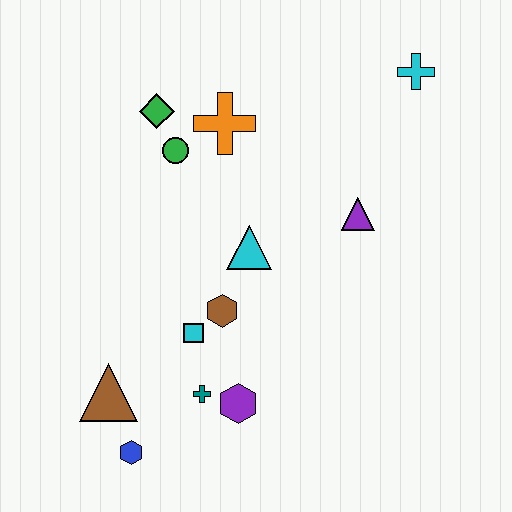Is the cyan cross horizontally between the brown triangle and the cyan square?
No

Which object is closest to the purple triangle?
The cyan triangle is closest to the purple triangle.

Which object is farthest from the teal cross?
The cyan cross is farthest from the teal cross.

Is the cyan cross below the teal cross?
No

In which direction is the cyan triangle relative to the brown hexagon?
The cyan triangle is above the brown hexagon.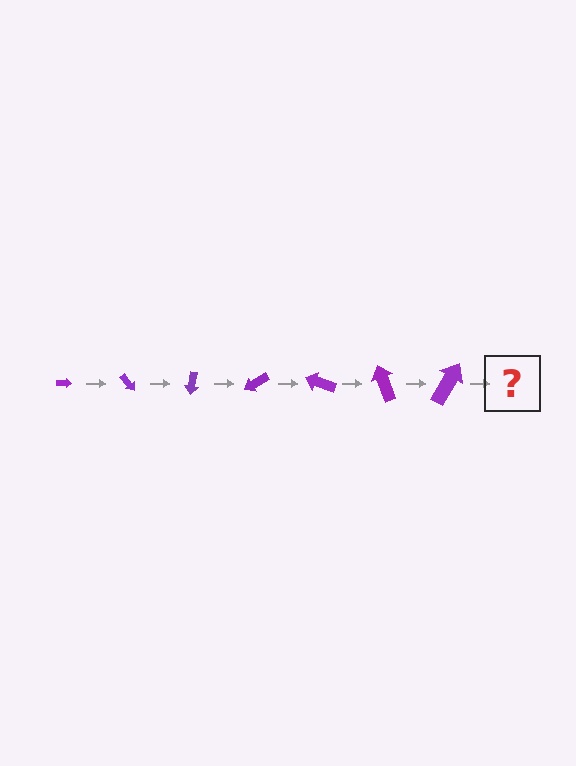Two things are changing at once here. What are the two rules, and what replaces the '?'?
The two rules are that the arrow grows larger each step and it rotates 50 degrees each step. The '?' should be an arrow, larger than the previous one and rotated 350 degrees from the start.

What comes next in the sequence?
The next element should be an arrow, larger than the previous one and rotated 350 degrees from the start.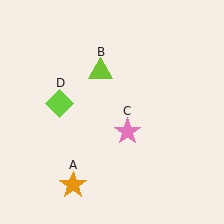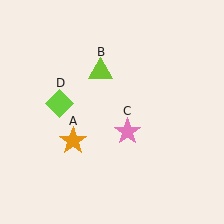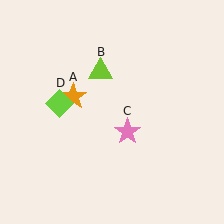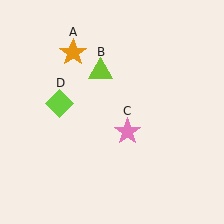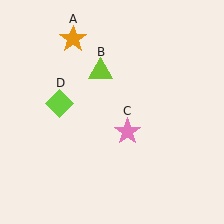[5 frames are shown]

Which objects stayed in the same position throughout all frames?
Lime triangle (object B) and pink star (object C) and lime diamond (object D) remained stationary.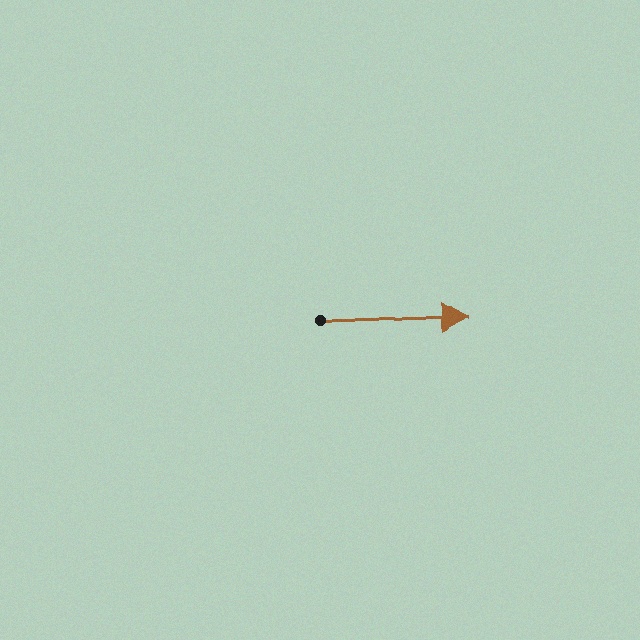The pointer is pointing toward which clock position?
Roughly 3 o'clock.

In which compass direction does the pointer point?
East.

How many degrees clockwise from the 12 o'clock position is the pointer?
Approximately 91 degrees.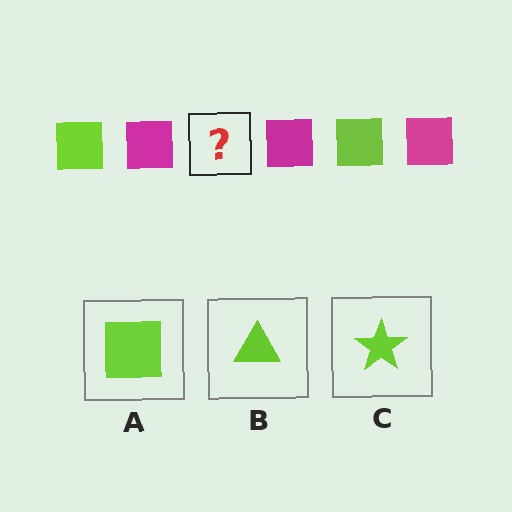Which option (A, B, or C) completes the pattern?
A.